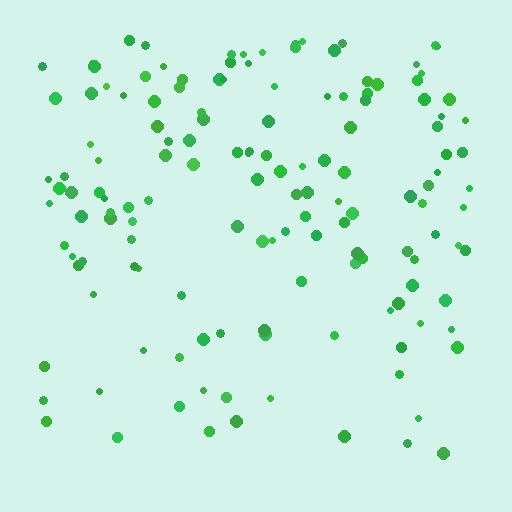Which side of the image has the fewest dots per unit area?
The bottom.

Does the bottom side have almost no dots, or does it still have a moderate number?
Still a moderate number, just noticeably fewer than the top.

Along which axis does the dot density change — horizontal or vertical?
Vertical.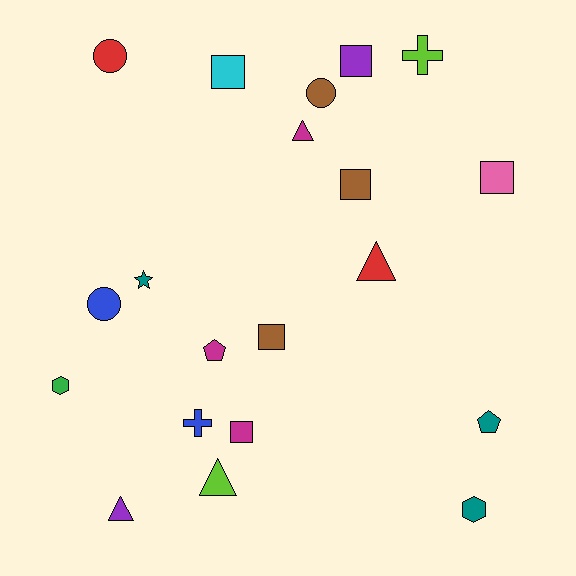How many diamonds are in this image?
There are no diamonds.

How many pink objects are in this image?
There is 1 pink object.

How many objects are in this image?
There are 20 objects.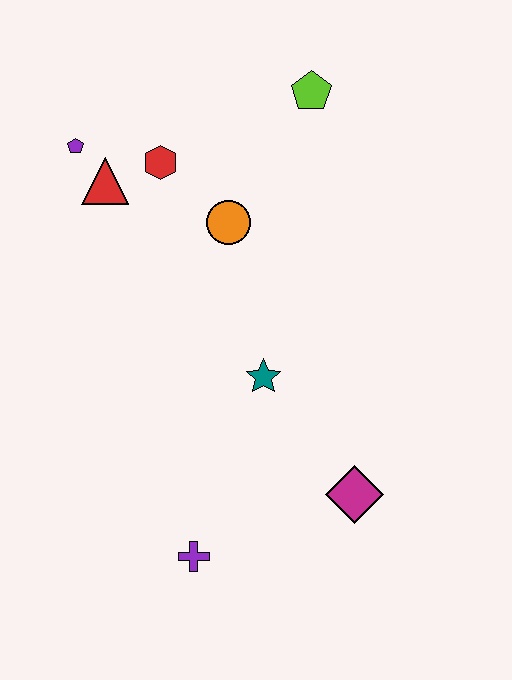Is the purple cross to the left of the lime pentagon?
Yes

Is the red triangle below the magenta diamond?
No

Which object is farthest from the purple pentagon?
The magenta diamond is farthest from the purple pentagon.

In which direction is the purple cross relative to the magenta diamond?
The purple cross is to the left of the magenta diamond.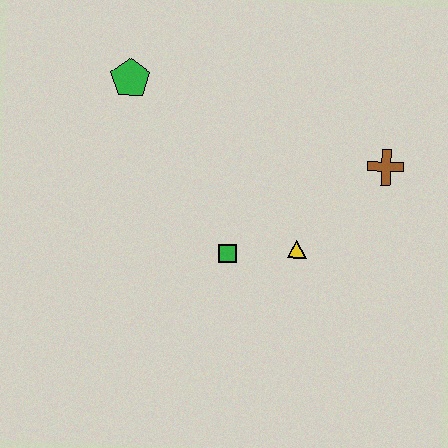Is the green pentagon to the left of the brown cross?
Yes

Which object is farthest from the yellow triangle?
The green pentagon is farthest from the yellow triangle.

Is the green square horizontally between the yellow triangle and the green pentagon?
Yes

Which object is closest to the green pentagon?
The green square is closest to the green pentagon.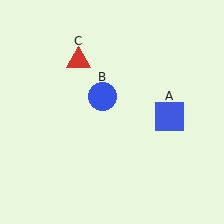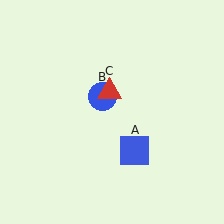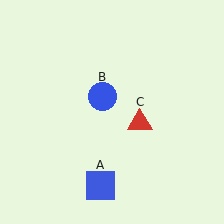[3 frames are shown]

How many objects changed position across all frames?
2 objects changed position: blue square (object A), red triangle (object C).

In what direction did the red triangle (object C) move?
The red triangle (object C) moved down and to the right.